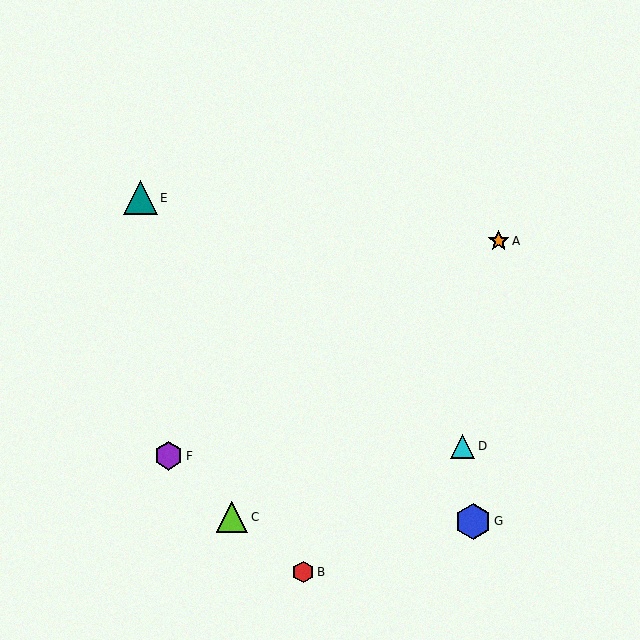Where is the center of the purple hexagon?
The center of the purple hexagon is at (169, 456).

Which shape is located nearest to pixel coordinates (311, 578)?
The red hexagon (labeled B) at (303, 572) is nearest to that location.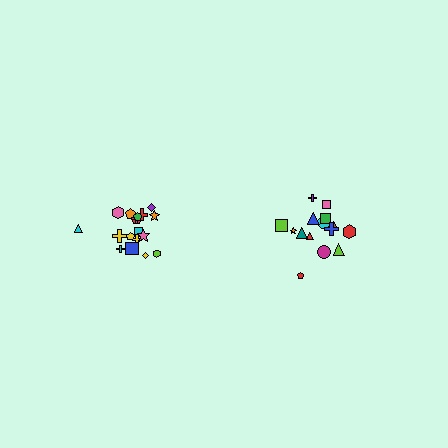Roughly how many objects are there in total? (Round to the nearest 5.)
Roughly 35 objects in total.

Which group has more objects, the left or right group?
The left group.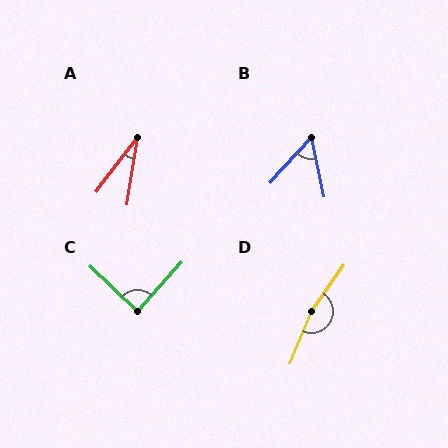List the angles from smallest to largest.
A (29°), B (54°), C (88°), D (168°).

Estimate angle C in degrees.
Approximately 88 degrees.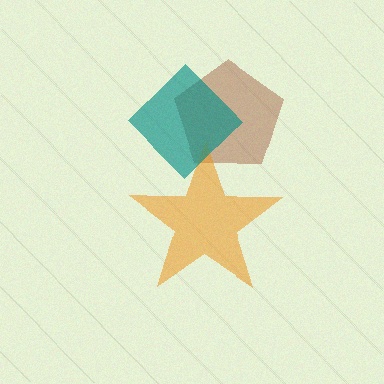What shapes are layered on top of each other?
The layered shapes are: a brown pentagon, an orange star, a teal diamond.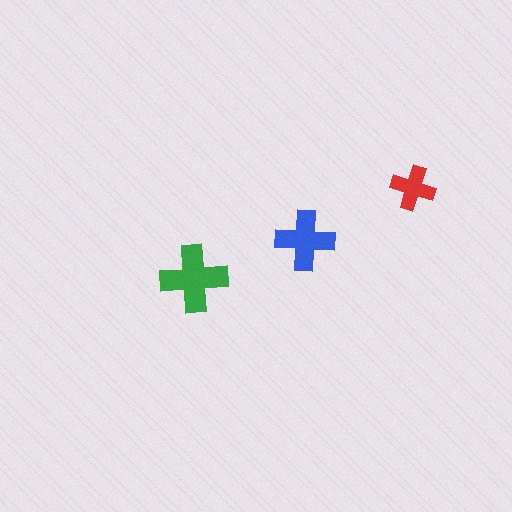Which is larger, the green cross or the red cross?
The green one.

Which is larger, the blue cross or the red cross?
The blue one.